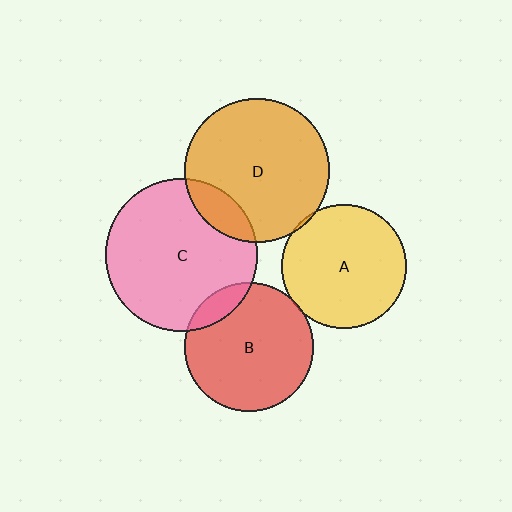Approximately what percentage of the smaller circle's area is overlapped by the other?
Approximately 5%.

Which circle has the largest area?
Circle C (pink).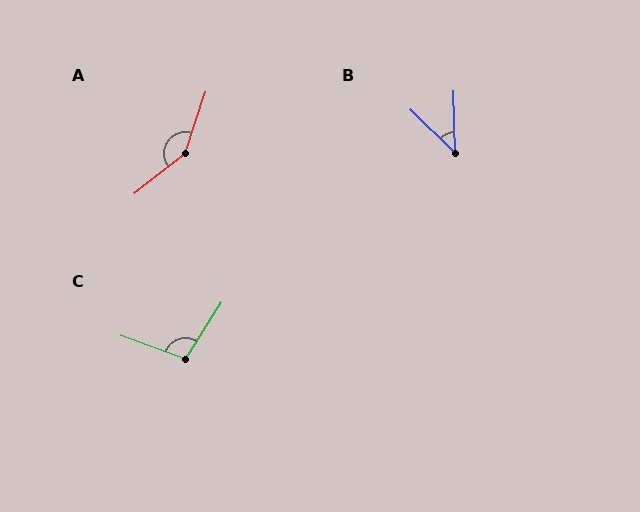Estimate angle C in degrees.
Approximately 102 degrees.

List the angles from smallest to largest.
B (44°), C (102°), A (147°).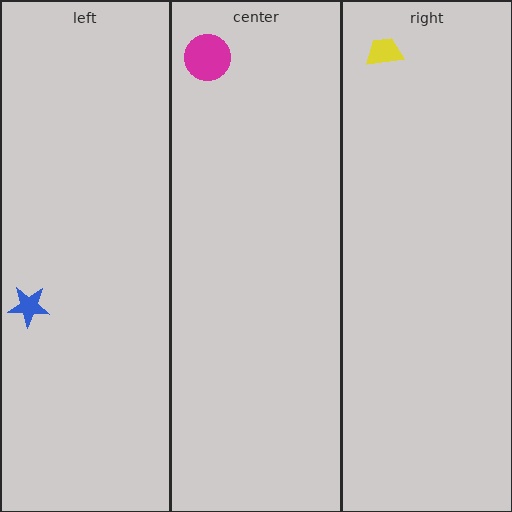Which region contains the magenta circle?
The center region.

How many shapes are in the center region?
1.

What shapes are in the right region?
The yellow trapezoid.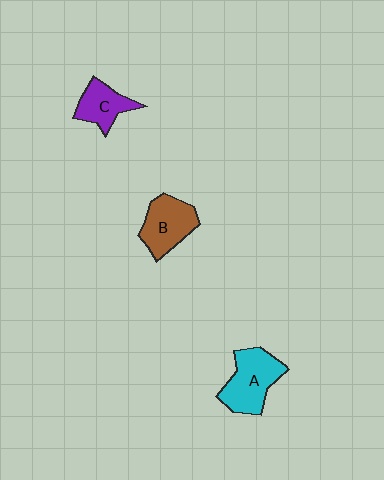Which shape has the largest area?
Shape A (cyan).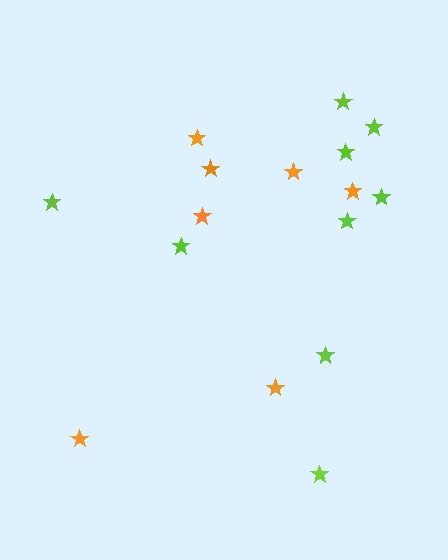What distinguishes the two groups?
There are 2 groups: one group of orange stars (7) and one group of lime stars (9).